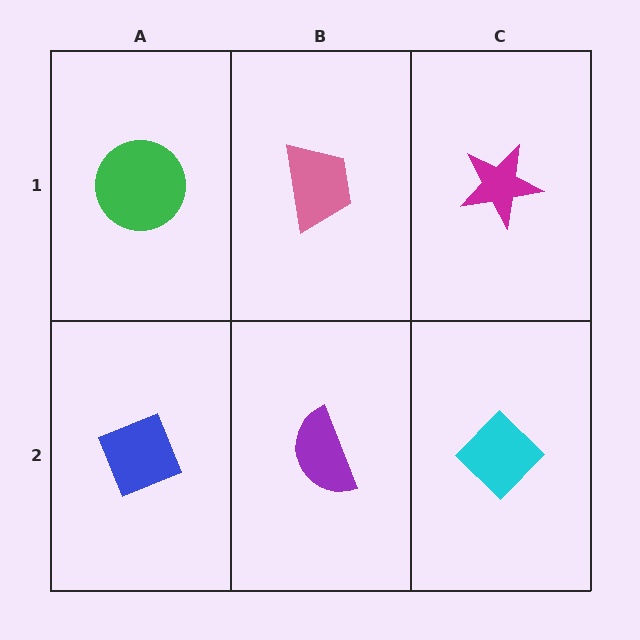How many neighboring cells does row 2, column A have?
2.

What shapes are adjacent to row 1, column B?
A purple semicircle (row 2, column B), a green circle (row 1, column A), a magenta star (row 1, column C).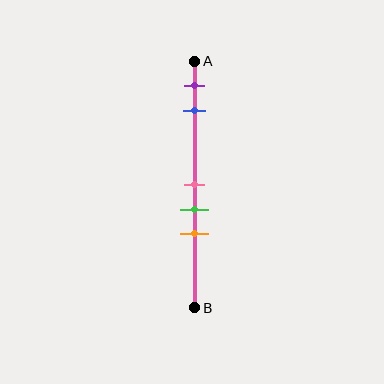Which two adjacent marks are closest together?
The pink and green marks are the closest adjacent pair.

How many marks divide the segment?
There are 5 marks dividing the segment.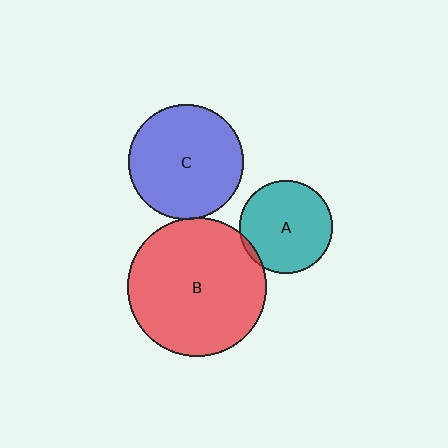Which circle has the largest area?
Circle B (red).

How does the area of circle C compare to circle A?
Approximately 1.5 times.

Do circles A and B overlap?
Yes.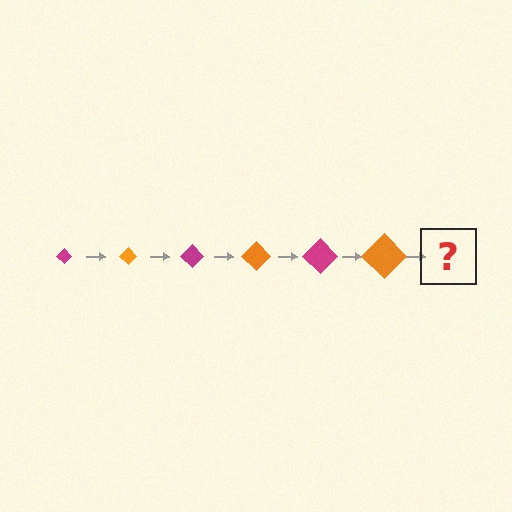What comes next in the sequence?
The next element should be a magenta diamond, larger than the previous one.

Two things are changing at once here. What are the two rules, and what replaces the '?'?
The two rules are that the diamond grows larger each step and the color cycles through magenta and orange. The '?' should be a magenta diamond, larger than the previous one.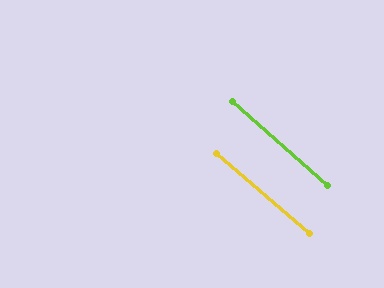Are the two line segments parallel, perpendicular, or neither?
Parallel — their directions differ by only 1.2°.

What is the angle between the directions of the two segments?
Approximately 1 degree.